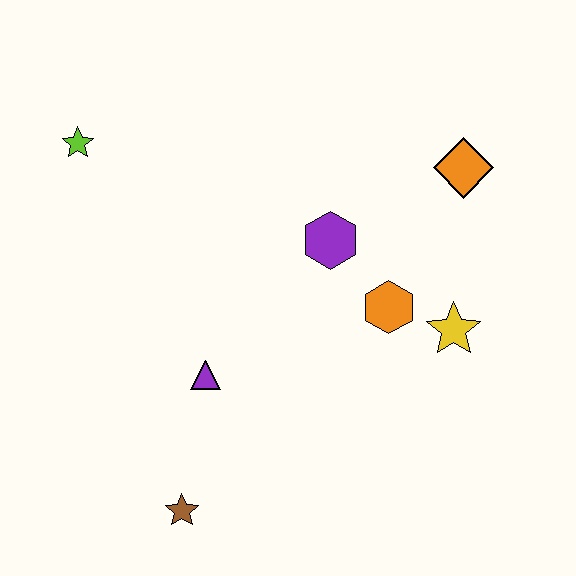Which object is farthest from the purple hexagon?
The brown star is farthest from the purple hexagon.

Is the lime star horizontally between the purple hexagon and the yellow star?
No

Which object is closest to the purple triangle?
The brown star is closest to the purple triangle.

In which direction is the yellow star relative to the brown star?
The yellow star is to the right of the brown star.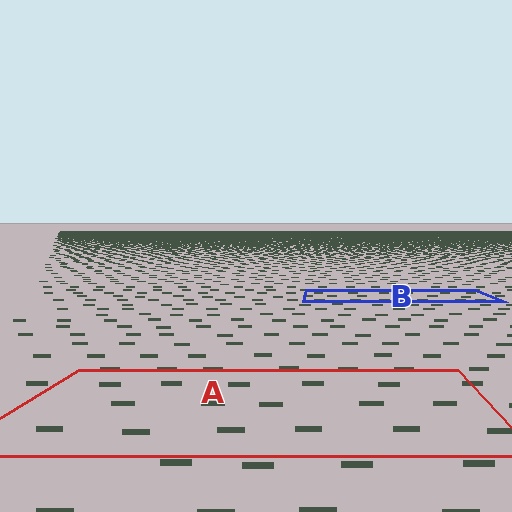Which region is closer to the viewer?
Region A is closer. The texture elements there are larger and more spread out.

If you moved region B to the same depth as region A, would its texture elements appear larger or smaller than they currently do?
They would appear larger. At a closer depth, the same texture elements are projected at a bigger on-screen size.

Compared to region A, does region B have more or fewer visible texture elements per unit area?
Region B has more texture elements per unit area — they are packed more densely because it is farther away.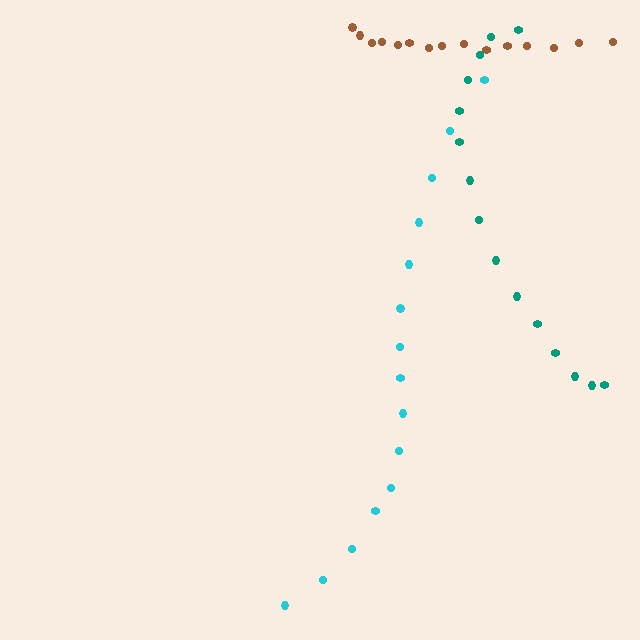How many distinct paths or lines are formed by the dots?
There are 3 distinct paths.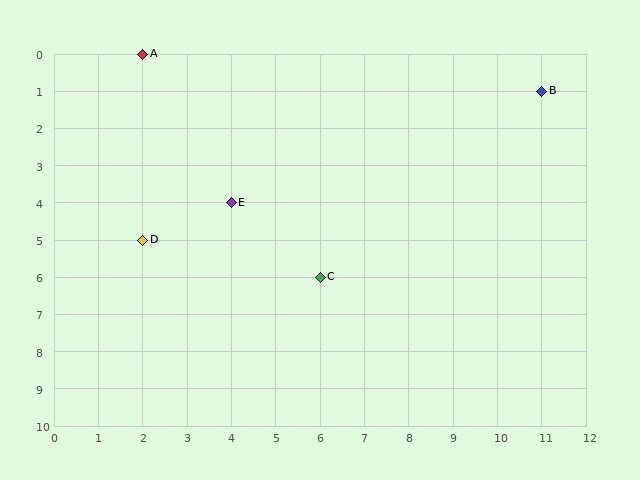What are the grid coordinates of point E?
Point E is at grid coordinates (4, 4).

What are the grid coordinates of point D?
Point D is at grid coordinates (2, 5).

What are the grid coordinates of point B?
Point B is at grid coordinates (11, 1).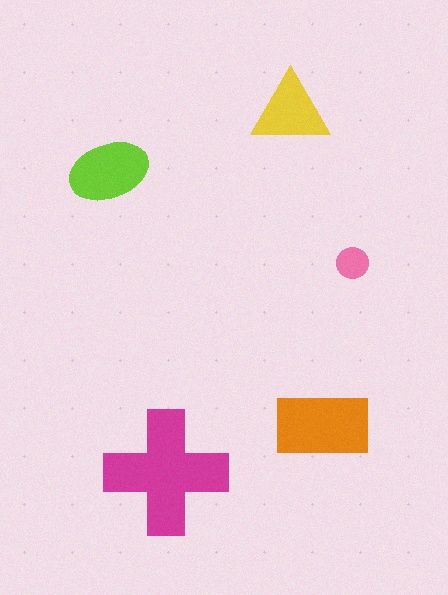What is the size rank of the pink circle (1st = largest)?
5th.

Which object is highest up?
The yellow triangle is topmost.